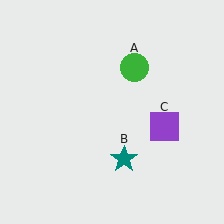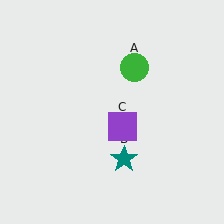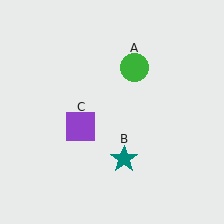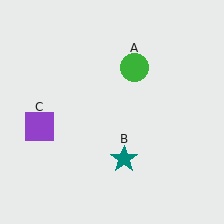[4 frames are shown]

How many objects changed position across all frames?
1 object changed position: purple square (object C).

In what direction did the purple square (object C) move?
The purple square (object C) moved left.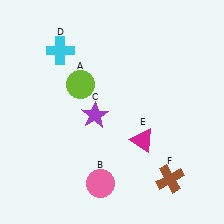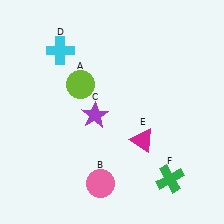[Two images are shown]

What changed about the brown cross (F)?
In Image 1, F is brown. In Image 2, it changed to green.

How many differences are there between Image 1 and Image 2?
There is 1 difference between the two images.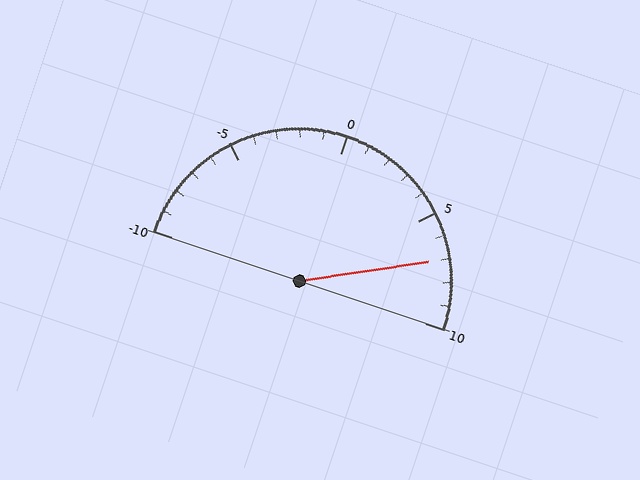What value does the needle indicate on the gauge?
The needle indicates approximately 7.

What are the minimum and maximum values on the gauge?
The gauge ranges from -10 to 10.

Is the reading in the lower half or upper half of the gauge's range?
The reading is in the upper half of the range (-10 to 10).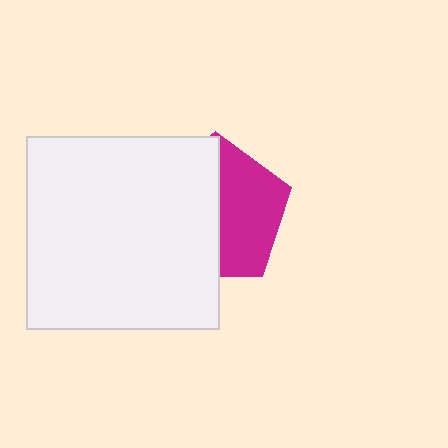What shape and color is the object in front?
The object in front is a white square.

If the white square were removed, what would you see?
You would see the complete magenta pentagon.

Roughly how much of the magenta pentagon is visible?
About half of it is visible (roughly 46%).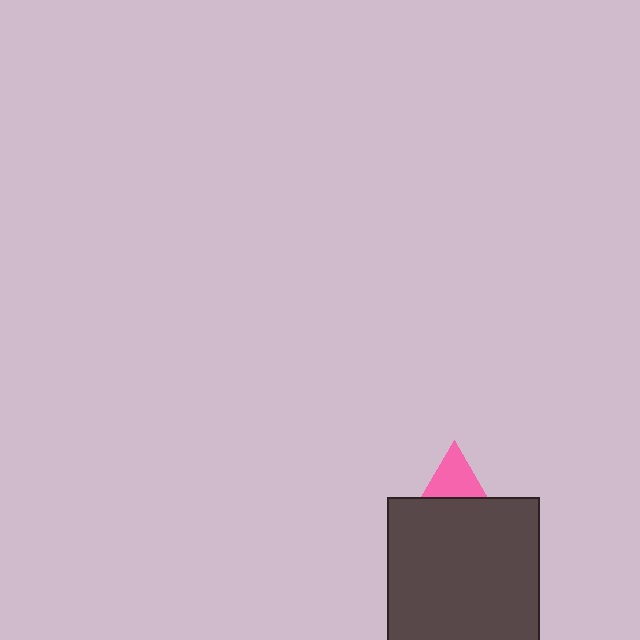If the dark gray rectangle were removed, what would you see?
You would see the complete pink triangle.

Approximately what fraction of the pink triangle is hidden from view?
Roughly 57% of the pink triangle is hidden behind the dark gray rectangle.